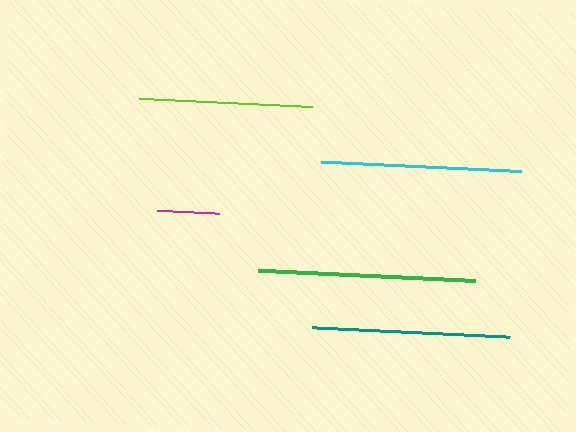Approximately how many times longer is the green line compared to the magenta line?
The green line is approximately 3.5 times the length of the magenta line.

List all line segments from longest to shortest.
From longest to shortest: green, cyan, teal, lime, magenta.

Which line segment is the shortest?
The magenta line is the shortest at approximately 62 pixels.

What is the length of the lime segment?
The lime segment is approximately 173 pixels long.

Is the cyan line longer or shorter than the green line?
The green line is longer than the cyan line.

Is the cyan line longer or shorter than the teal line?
The cyan line is longer than the teal line.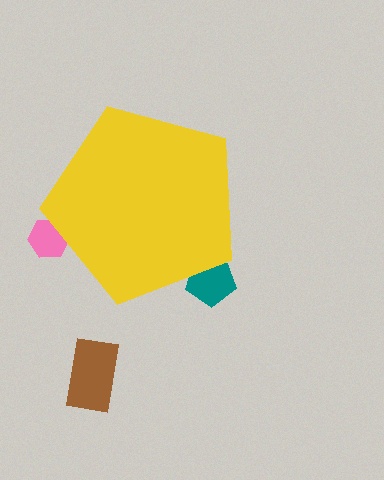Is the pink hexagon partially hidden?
Yes, the pink hexagon is partially hidden behind the yellow pentagon.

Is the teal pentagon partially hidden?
Yes, the teal pentagon is partially hidden behind the yellow pentagon.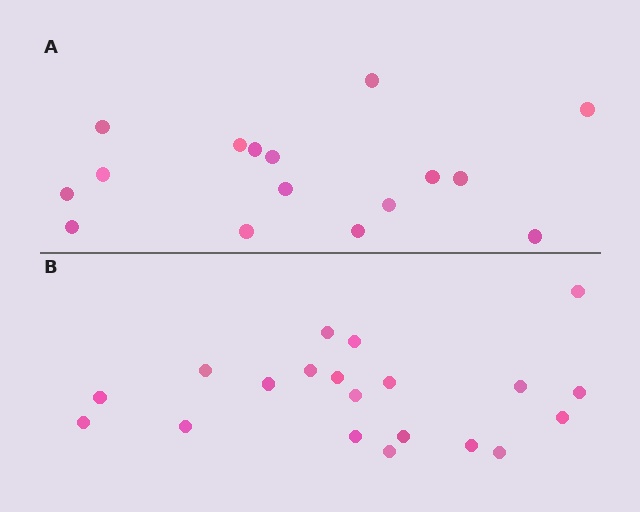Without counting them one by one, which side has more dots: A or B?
Region B (the bottom region) has more dots.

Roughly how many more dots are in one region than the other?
Region B has about 4 more dots than region A.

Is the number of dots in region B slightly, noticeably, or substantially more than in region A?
Region B has noticeably more, but not dramatically so. The ratio is roughly 1.2 to 1.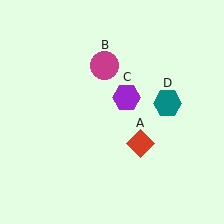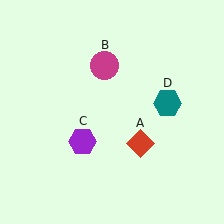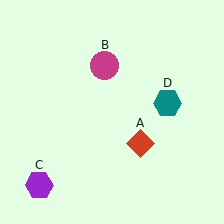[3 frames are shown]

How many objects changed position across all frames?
1 object changed position: purple hexagon (object C).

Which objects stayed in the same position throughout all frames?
Red diamond (object A) and magenta circle (object B) and teal hexagon (object D) remained stationary.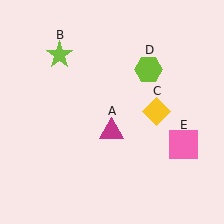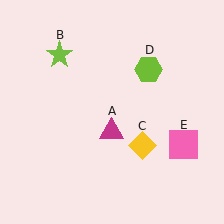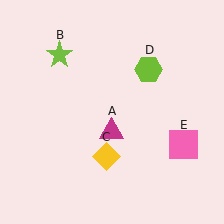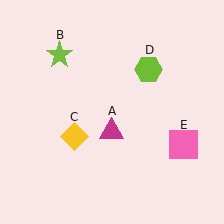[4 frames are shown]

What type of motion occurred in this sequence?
The yellow diamond (object C) rotated clockwise around the center of the scene.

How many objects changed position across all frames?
1 object changed position: yellow diamond (object C).